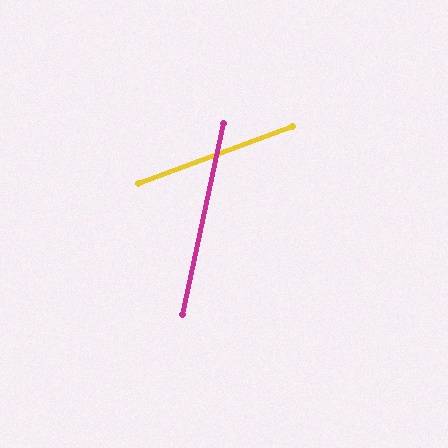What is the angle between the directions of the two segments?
Approximately 58 degrees.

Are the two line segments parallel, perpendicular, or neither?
Neither parallel nor perpendicular — they differ by about 58°.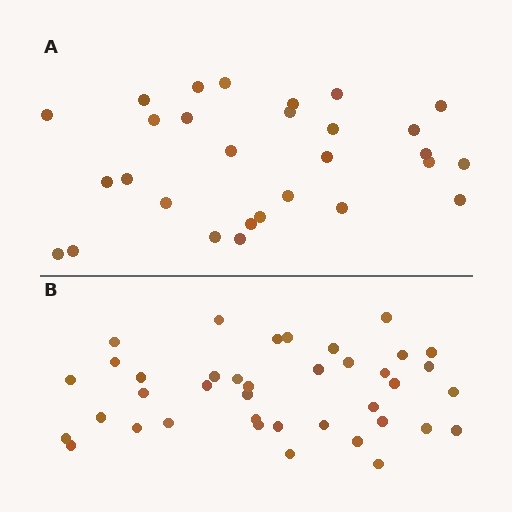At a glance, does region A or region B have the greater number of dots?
Region B (the bottom region) has more dots.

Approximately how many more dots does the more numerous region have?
Region B has roughly 10 or so more dots than region A.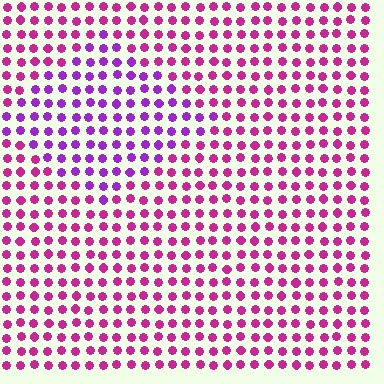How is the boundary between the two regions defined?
The boundary is defined purely by a slight shift in hue (about 36 degrees). Spacing, size, and orientation are identical on both sides.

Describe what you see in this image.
The image is filled with small magenta elements in a uniform arrangement. A diamond-shaped region is visible where the elements are tinted to a slightly different hue, forming a subtle color boundary.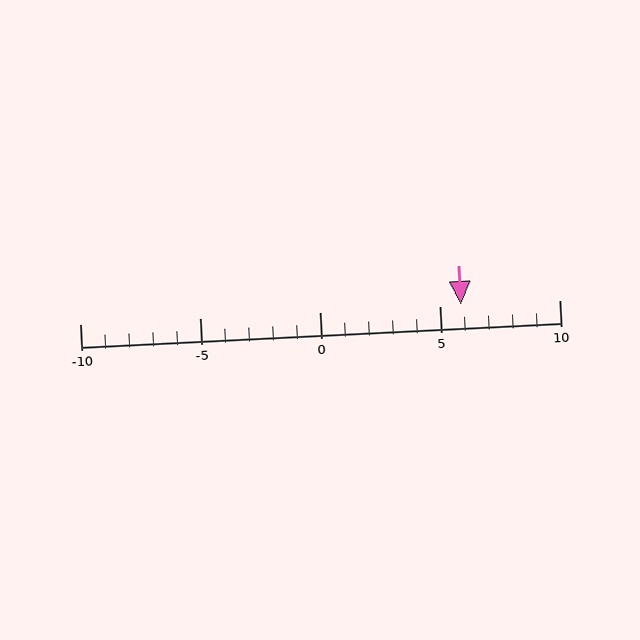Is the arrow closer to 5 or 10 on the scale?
The arrow is closer to 5.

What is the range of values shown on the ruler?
The ruler shows values from -10 to 10.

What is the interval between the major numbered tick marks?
The major tick marks are spaced 5 units apart.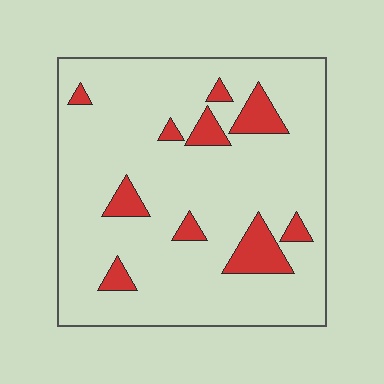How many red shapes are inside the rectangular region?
10.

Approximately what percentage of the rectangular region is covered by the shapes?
Approximately 10%.